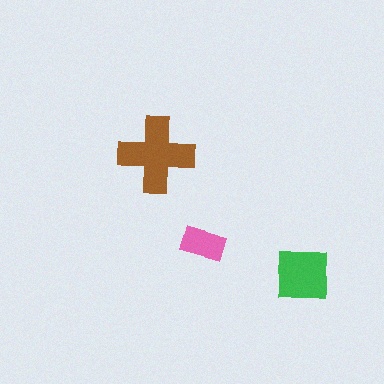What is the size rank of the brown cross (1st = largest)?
1st.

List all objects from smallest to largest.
The pink rectangle, the green square, the brown cross.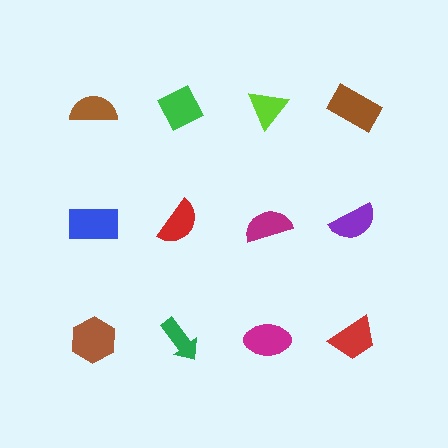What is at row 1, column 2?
A green diamond.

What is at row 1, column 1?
A brown semicircle.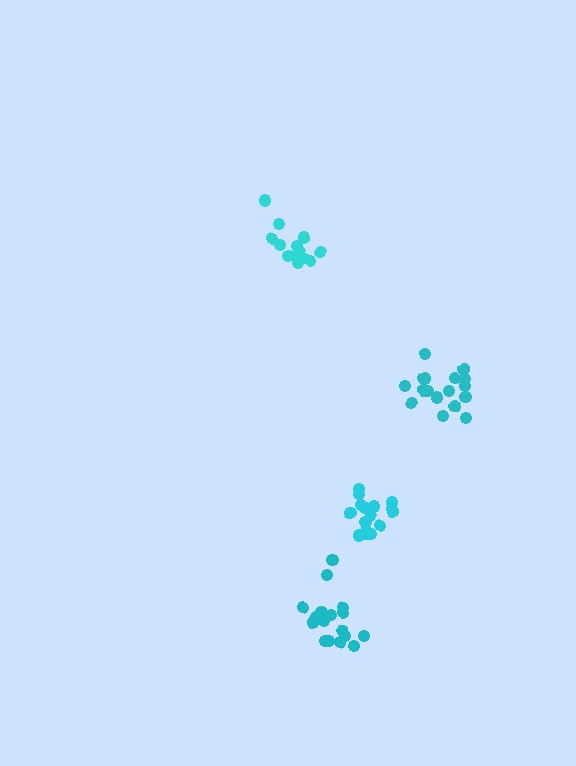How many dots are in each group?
Group 1: 12 dots, Group 2: 17 dots, Group 3: 17 dots, Group 4: 17 dots (63 total).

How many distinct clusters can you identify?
There are 4 distinct clusters.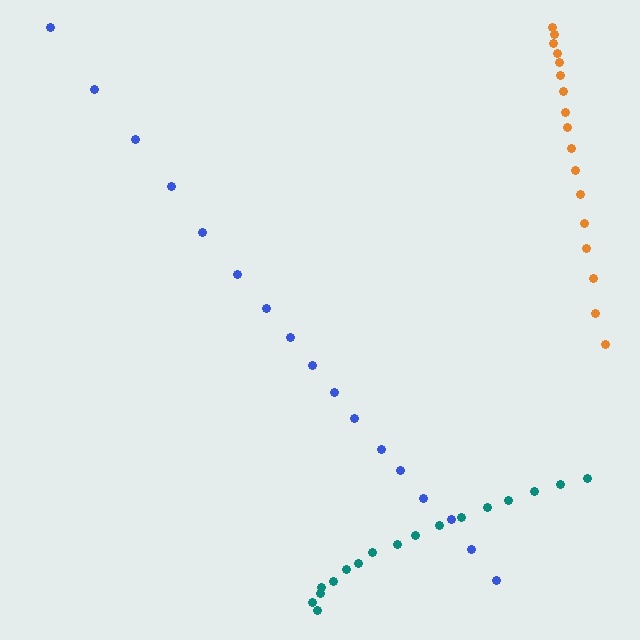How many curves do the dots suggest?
There are 3 distinct paths.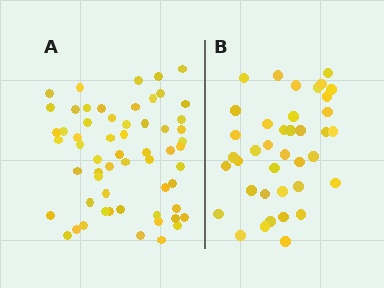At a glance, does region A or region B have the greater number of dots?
Region A (the left region) has more dots.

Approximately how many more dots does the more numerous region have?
Region A has approximately 20 more dots than region B.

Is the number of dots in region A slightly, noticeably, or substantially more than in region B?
Region A has substantially more. The ratio is roughly 1.5 to 1.